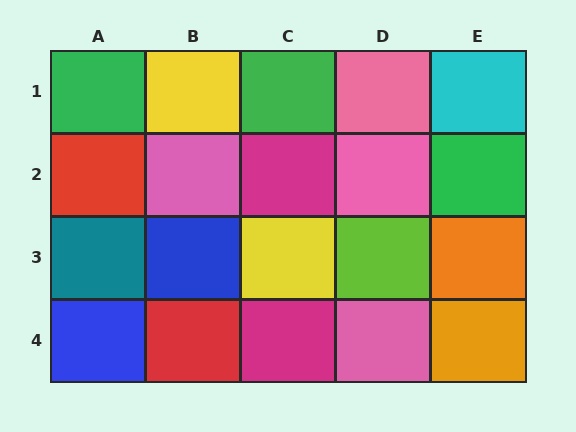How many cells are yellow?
2 cells are yellow.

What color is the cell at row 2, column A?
Red.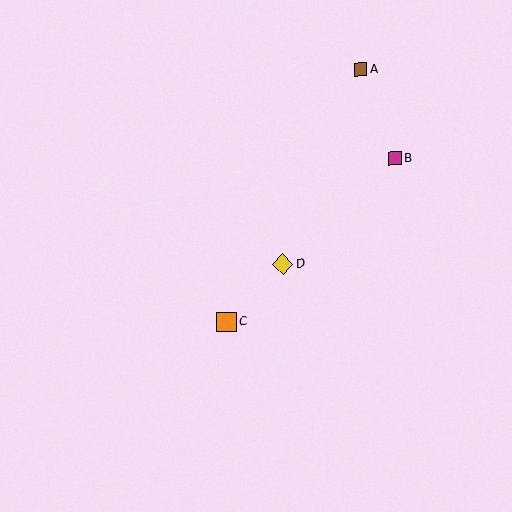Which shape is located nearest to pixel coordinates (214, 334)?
The orange square (labeled C) at (227, 322) is nearest to that location.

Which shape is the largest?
The yellow diamond (labeled D) is the largest.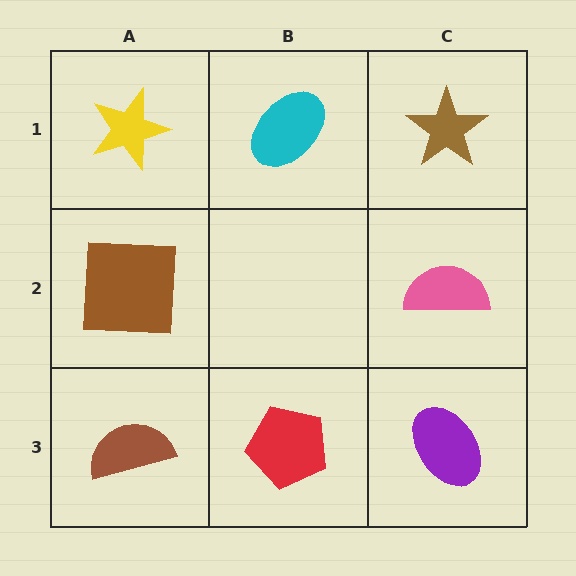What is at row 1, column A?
A yellow star.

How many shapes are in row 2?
2 shapes.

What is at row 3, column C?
A purple ellipse.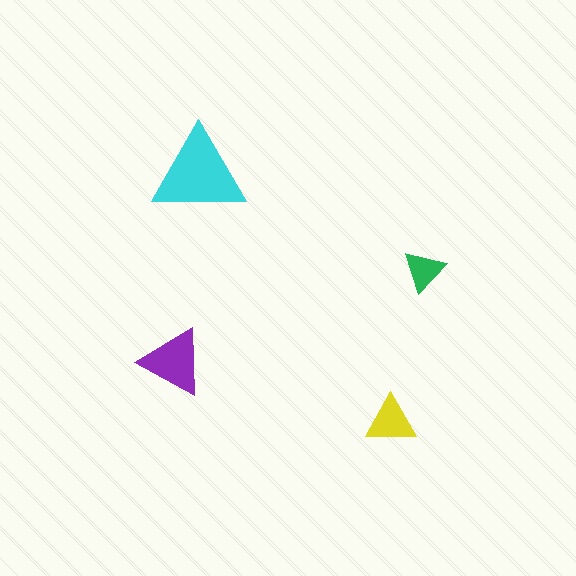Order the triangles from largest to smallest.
the cyan one, the purple one, the yellow one, the green one.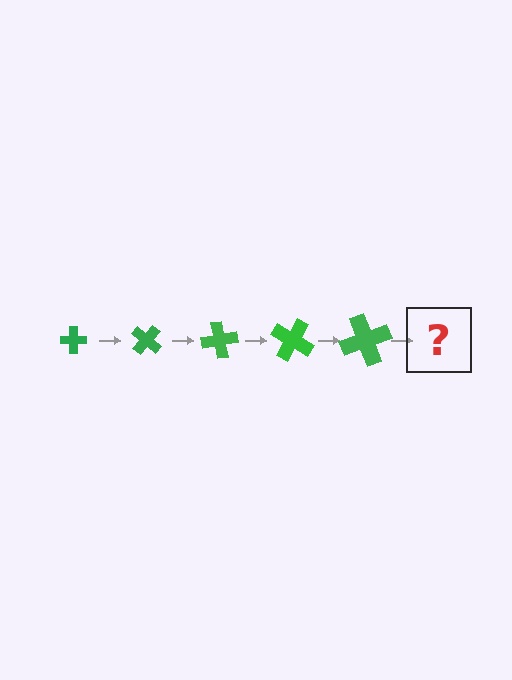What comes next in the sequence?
The next element should be a cross, larger than the previous one and rotated 200 degrees from the start.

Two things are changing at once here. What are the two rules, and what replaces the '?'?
The two rules are that the cross grows larger each step and it rotates 40 degrees each step. The '?' should be a cross, larger than the previous one and rotated 200 degrees from the start.